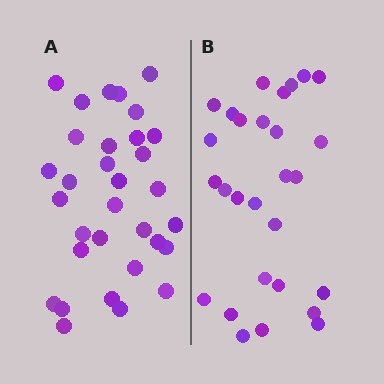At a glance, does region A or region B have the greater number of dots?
Region A (the left region) has more dots.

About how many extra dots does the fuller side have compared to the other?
Region A has about 4 more dots than region B.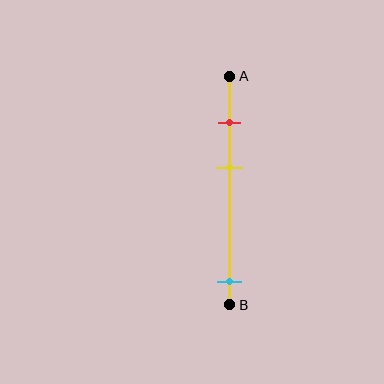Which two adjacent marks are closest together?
The red and yellow marks are the closest adjacent pair.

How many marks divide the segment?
There are 3 marks dividing the segment.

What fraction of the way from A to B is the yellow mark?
The yellow mark is approximately 40% (0.4) of the way from A to B.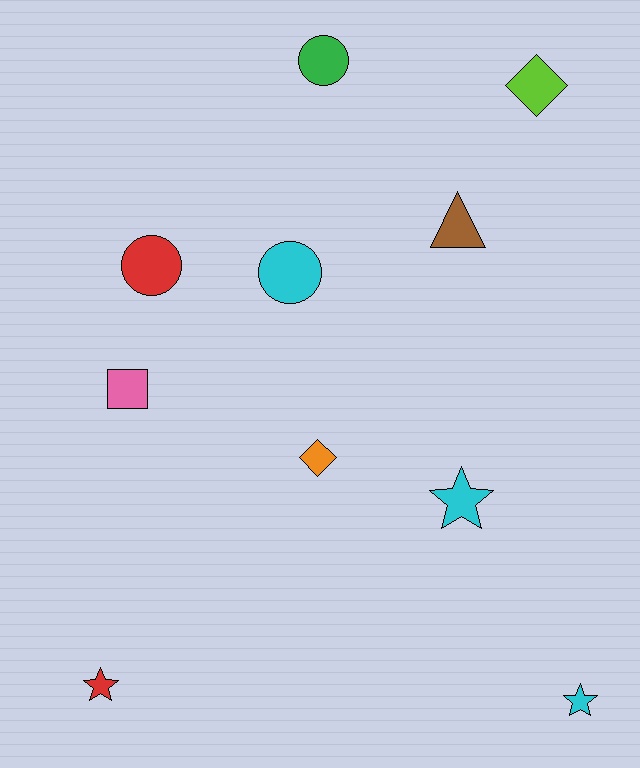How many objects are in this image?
There are 10 objects.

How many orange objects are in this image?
There is 1 orange object.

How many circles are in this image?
There are 3 circles.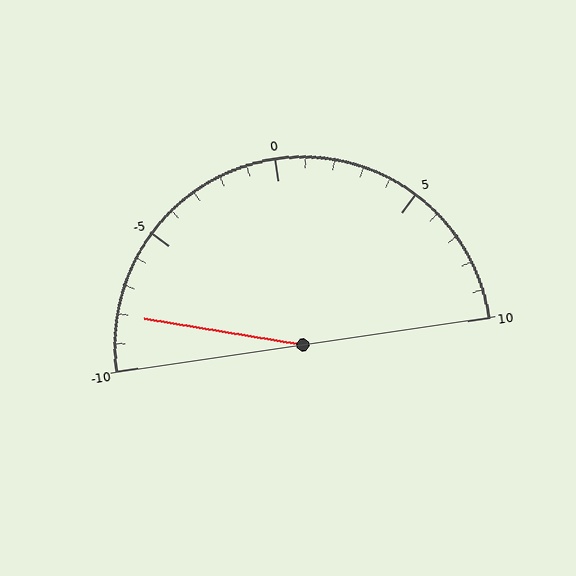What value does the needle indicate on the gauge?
The needle indicates approximately -8.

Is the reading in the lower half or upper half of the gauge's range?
The reading is in the lower half of the range (-10 to 10).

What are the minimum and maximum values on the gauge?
The gauge ranges from -10 to 10.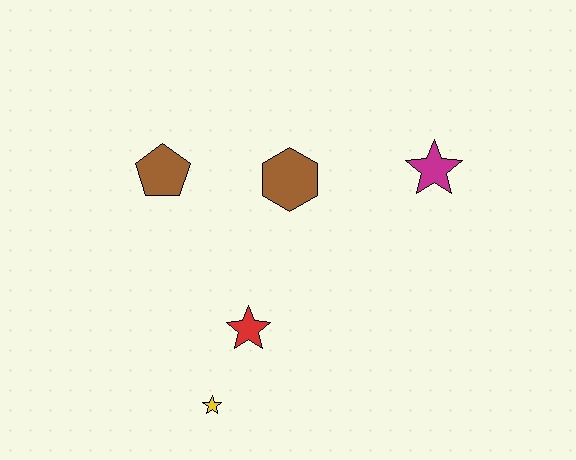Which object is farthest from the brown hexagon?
The yellow star is farthest from the brown hexagon.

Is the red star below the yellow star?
No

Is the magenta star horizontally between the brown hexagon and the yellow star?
No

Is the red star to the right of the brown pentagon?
Yes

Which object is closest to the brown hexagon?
The brown pentagon is closest to the brown hexagon.